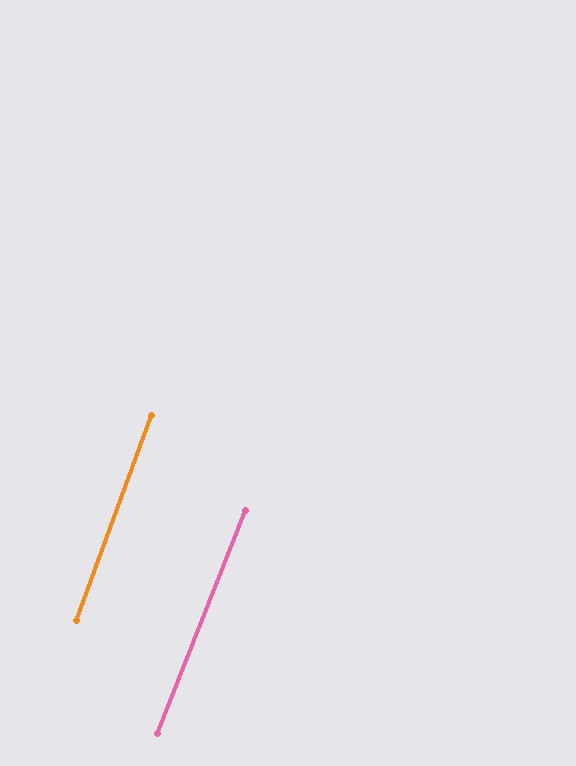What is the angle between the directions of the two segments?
Approximately 1 degree.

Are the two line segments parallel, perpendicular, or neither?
Parallel — their directions differ by only 1.4°.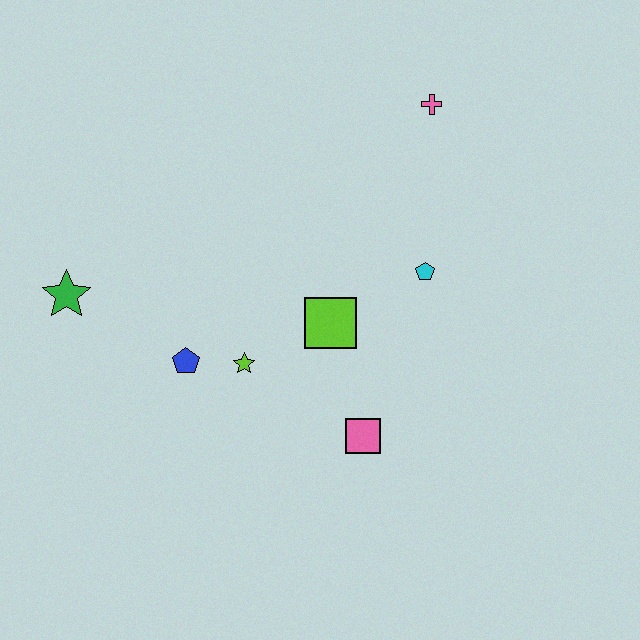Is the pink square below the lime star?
Yes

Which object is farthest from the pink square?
The pink cross is farthest from the pink square.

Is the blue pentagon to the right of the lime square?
No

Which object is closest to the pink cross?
The cyan pentagon is closest to the pink cross.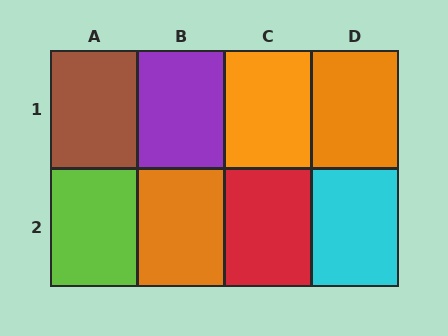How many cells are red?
1 cell is red.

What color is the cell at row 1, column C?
Orange.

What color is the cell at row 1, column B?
Purple.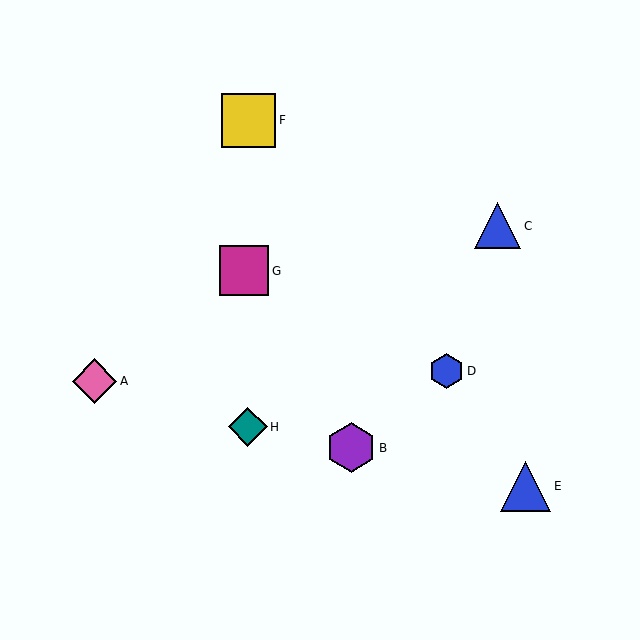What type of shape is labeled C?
Shape C is a blue triangle.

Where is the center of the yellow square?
The center of the yellow square is at (249, 120).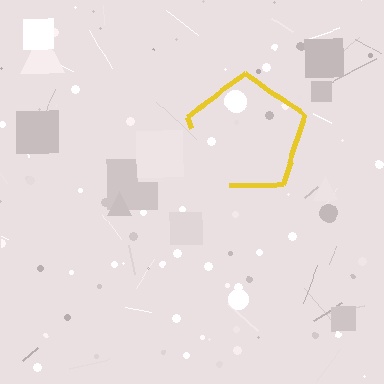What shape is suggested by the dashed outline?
The dashed outline suggests a pentagon.